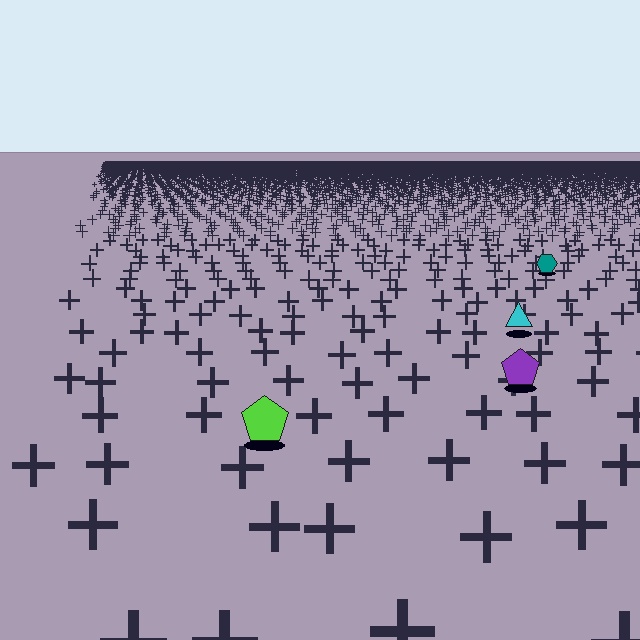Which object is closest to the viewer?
The lime pentagon is closest. The texture marks near it are larger and more spread out.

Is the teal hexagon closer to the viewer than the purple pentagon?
No. The purple pentagon is closer — you can tell from the texture gradient: the ground texture is coarser near it.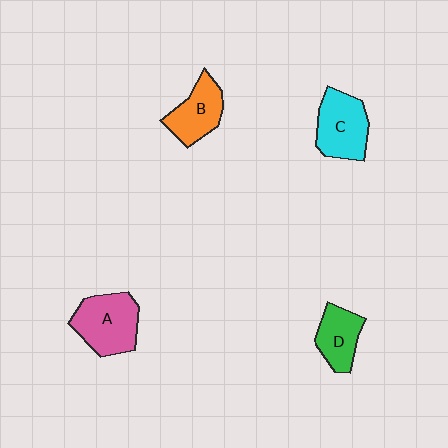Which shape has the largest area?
Shape A (pink).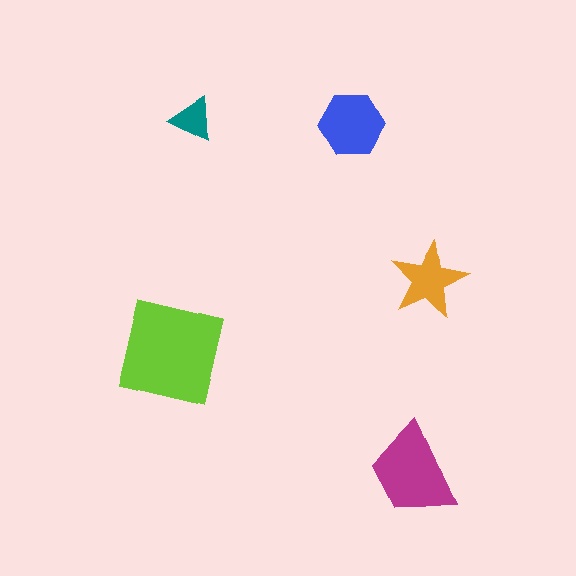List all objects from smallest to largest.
The teal triangle, the orange star, the blue hexagon, the magenta trapezoid, the lime square.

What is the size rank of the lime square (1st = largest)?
1st.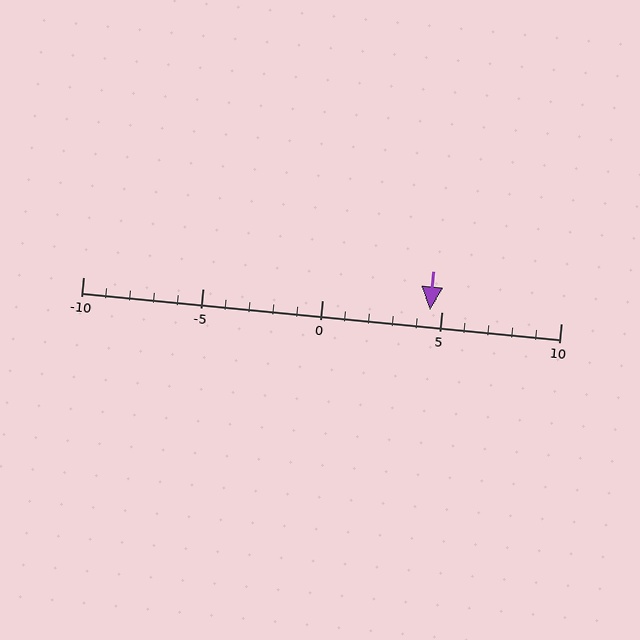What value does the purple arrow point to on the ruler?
The purple arrow points to approximately 4.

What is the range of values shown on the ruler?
The ruler shows values from -10 to 10.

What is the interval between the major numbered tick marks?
The major tick marks are spaced 5 units apart.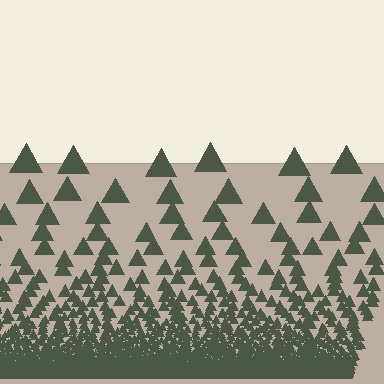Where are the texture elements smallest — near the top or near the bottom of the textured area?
Near the bottom.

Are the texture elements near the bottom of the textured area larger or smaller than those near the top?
Smaller. The gradient is inverted — elements near the bottom are smaller and denser.